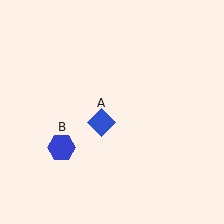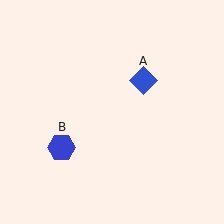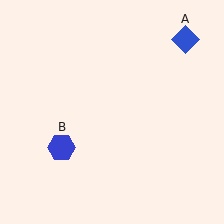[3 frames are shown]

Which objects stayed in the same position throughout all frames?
Blue hexagon (object B) remained stationary.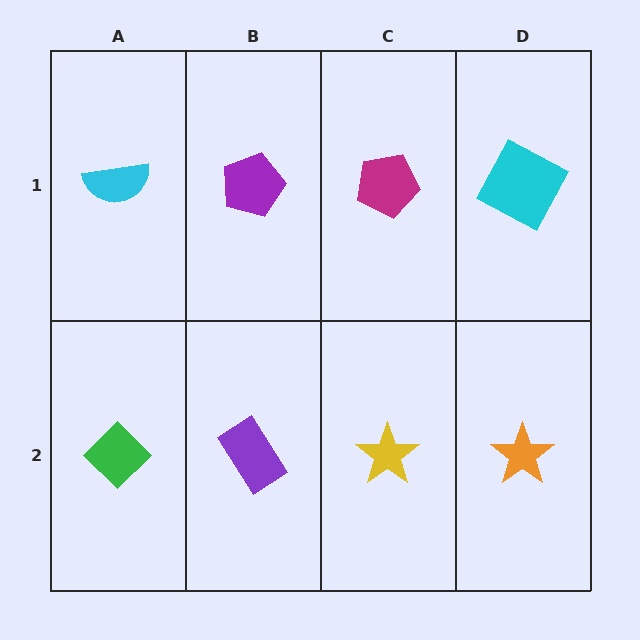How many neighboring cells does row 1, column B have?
3.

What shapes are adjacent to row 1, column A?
A green diamond (row 2, column A), a purple pentagon (row 1, column B).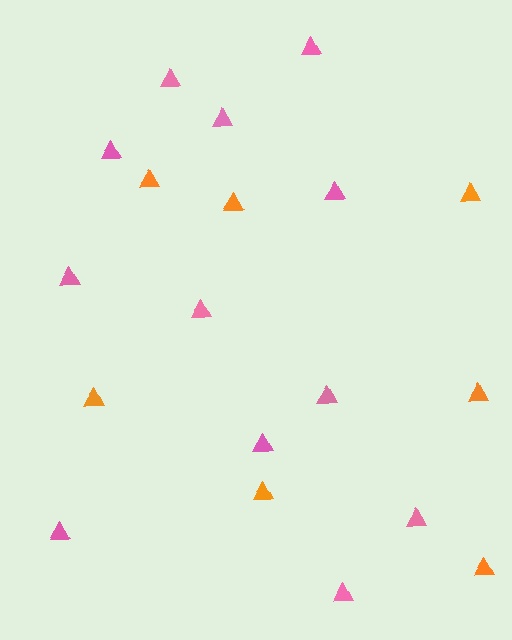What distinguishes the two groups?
There are 2 groups: one group of pink triangles (12) and one group of orange triangles (7).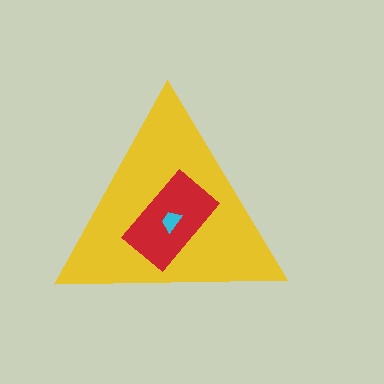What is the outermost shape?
The yellow triangle.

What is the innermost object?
The cyan trapezoid.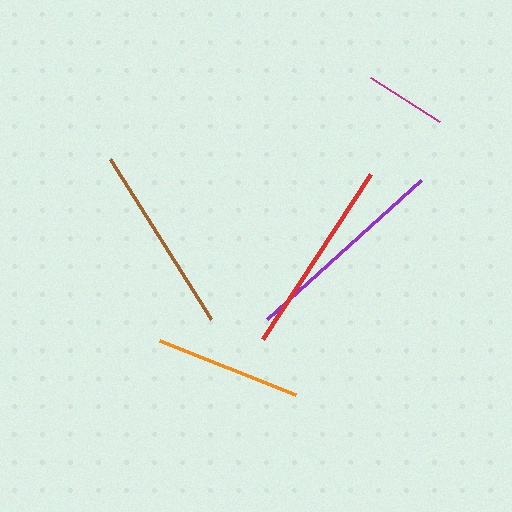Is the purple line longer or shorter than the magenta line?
The purple line is longer than the magenta line.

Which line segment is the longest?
The purple line is the longest at approximately 208 pixels.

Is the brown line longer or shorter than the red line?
The red line is longer than the brown line.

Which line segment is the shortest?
The magenta line is the shortest at approximately 83 pixels.